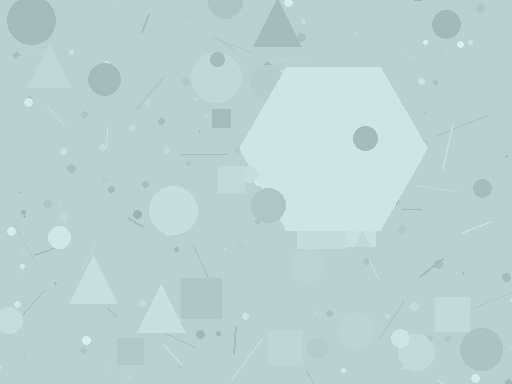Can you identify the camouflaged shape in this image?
The camouflaged shape is a hexagon.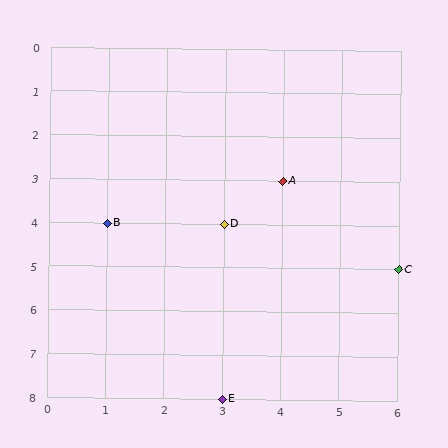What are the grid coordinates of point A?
Point A is at grid coordinates (4, 3).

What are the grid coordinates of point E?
Point E is at grid coordinates (3, 8).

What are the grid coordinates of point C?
Point C is at grid coordinates (6, 5).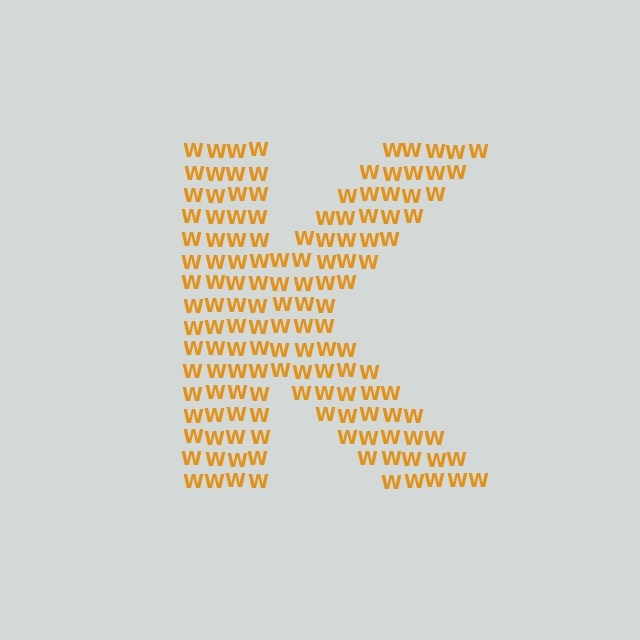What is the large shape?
The large shape is the letter K.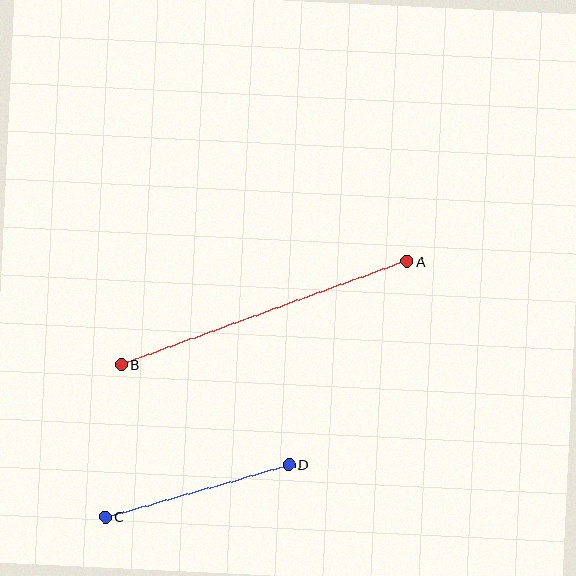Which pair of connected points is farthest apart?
Points A and B are farthest apart.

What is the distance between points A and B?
The distance is approximately 303 pixels.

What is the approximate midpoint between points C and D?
The midpoint is at approximately (197, 491) pixels.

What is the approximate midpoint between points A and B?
The midpoint is at approximately (264, 313) pixels.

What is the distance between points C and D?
The distance is approximately 191 pixels.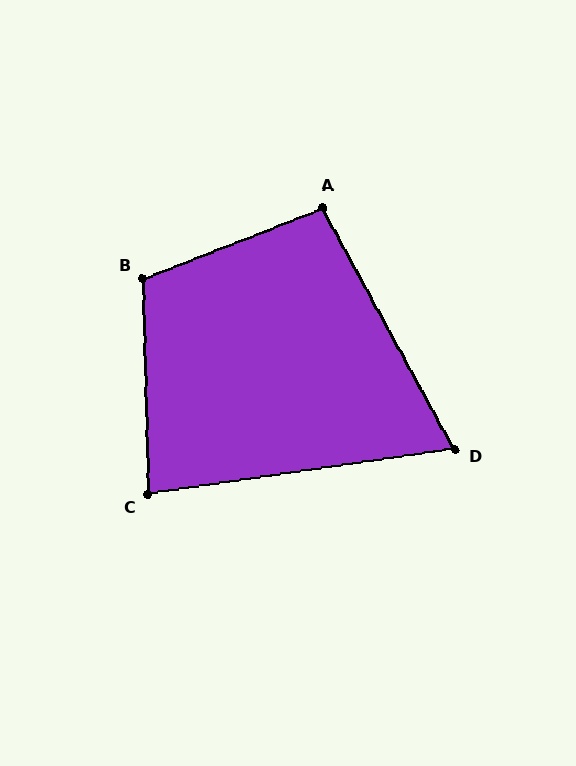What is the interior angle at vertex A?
Approximately 97 degrees (obtuse).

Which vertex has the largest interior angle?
B, at approximately 110 degrees.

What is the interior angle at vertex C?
Approximately 83 degrees (acute).